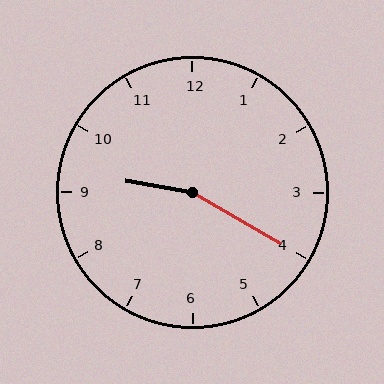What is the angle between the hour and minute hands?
Approximately 160 degrees.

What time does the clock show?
9:20.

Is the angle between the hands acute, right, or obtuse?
It is obtuse.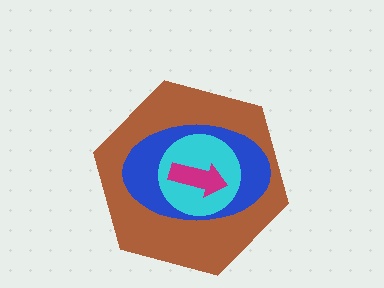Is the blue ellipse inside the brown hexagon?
Yes.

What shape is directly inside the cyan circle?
The magenta arrow.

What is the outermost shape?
The brown hexagon.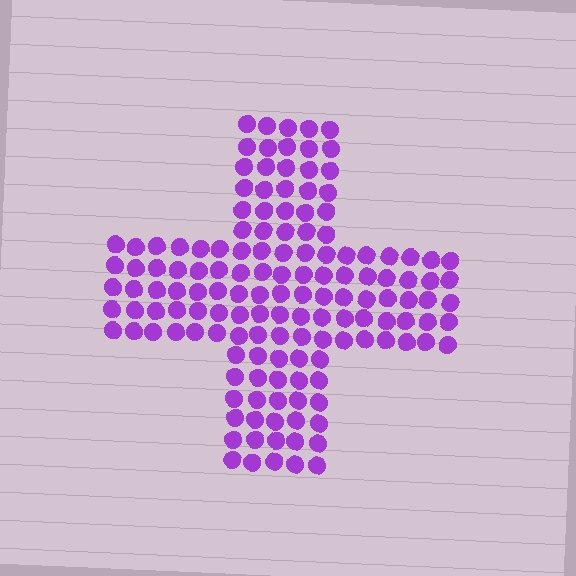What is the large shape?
The large shape is a cross.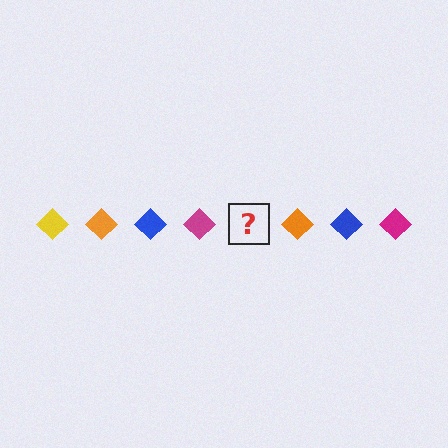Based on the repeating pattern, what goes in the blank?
The blank should be a yellow diamond.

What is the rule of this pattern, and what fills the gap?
The rule is that the pattern cycles through yellow, orange, blue, magenta diamonds. The gap should be filled with a yellow diamond.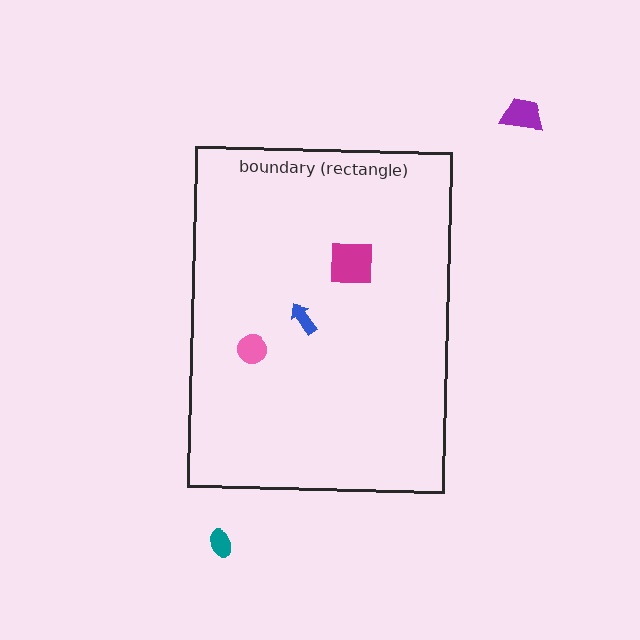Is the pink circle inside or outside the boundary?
Inside.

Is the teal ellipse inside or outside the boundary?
Outside.